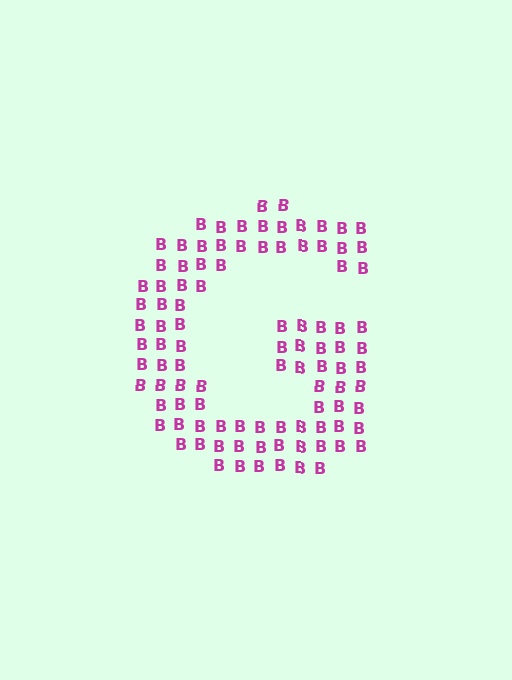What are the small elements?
The small elements are letter B's.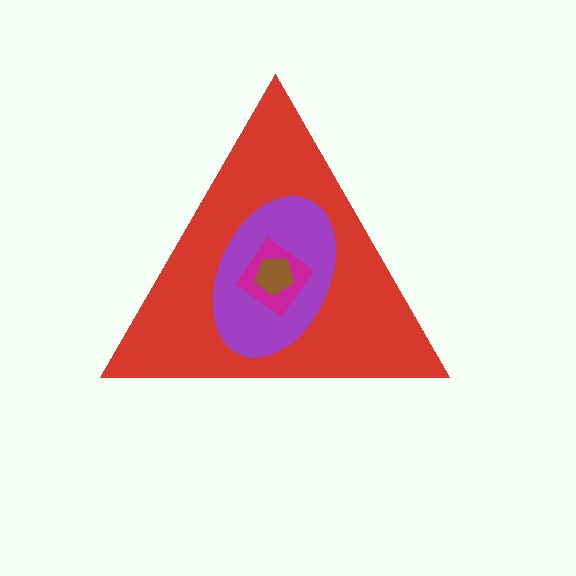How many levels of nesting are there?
4.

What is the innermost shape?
The brown pentagon.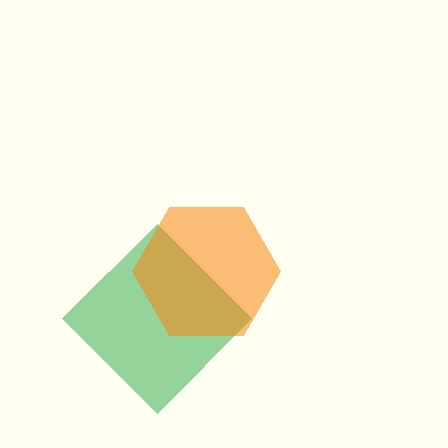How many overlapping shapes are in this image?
There are 2 overlapping shapes in the image.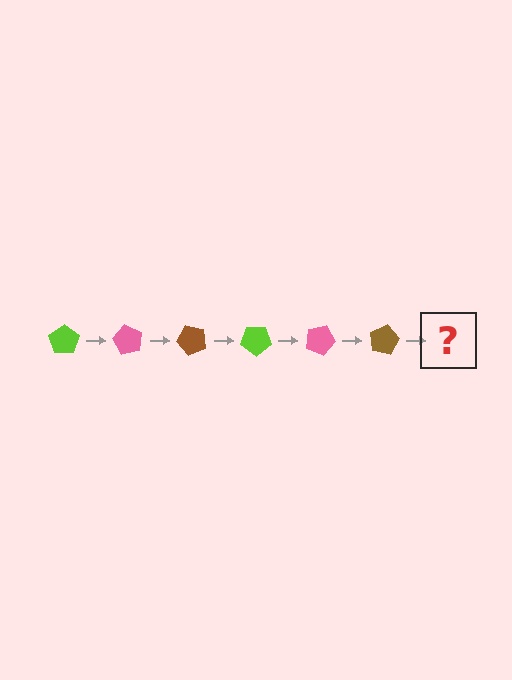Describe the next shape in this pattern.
It should be a lime pentagon, rotated 360 degrees from the start.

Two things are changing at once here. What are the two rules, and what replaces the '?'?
The two rules are that it rotates 60 degrees each step and the color cycles through lime, pink, and brown. The '?' should be a lime pentagon, rotated 360 degrees from the start.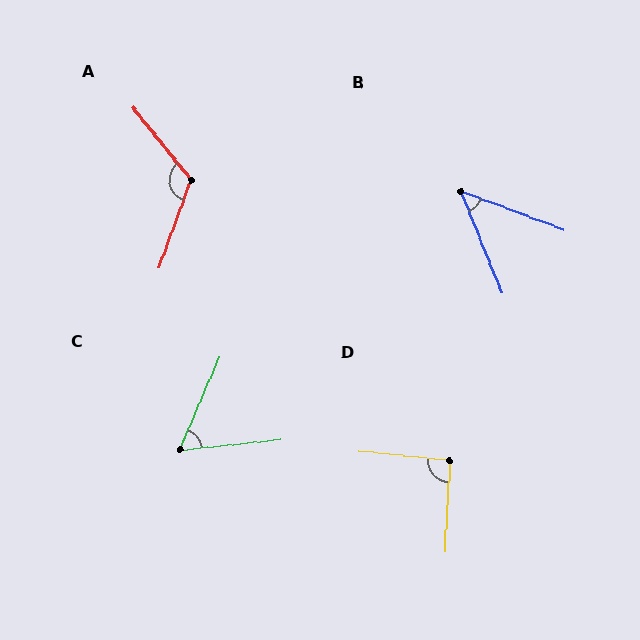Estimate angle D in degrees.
Approximately 93 degrees.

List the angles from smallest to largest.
B (47°), C (60°), D (93°), A (121°).